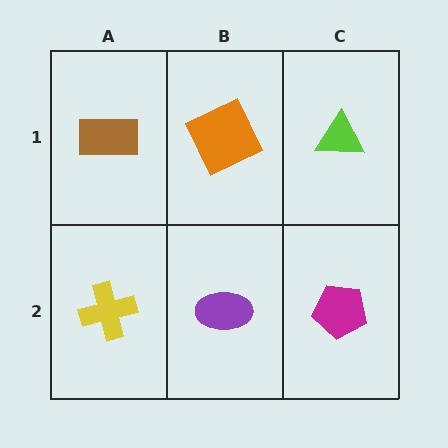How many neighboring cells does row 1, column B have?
3.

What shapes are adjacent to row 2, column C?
A lime triangle (row 1, column C), a purple ellipse (row 2, column B).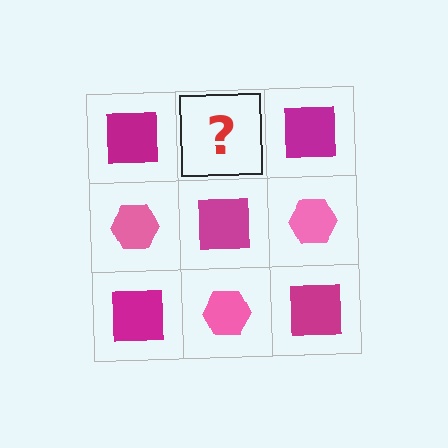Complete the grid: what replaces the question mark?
The question mark should be replaced with a pink hexagon.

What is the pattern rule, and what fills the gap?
The rule is that it alternates magenta square and pink hexagon in a checkerboard pattern. The gap should be filled with a pink hexagon.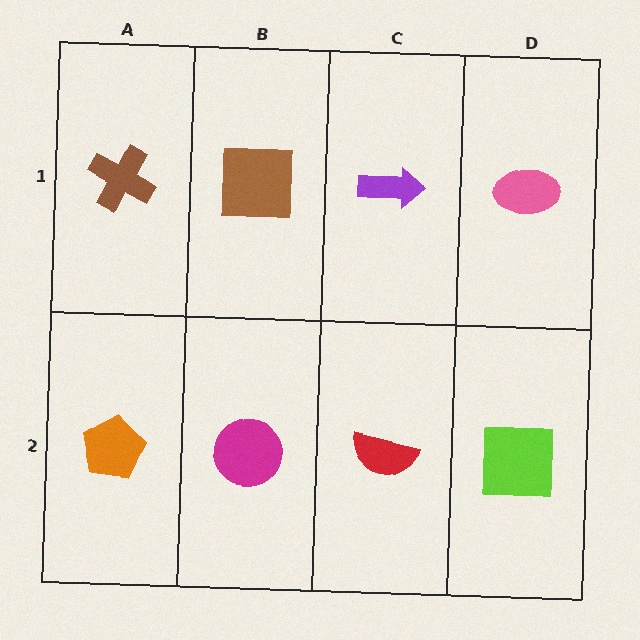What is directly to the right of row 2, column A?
A magenta circle.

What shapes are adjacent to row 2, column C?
A purple arrow (row 1, column C), a magenta circle (row 2, column B), a lime square (row 2, column D).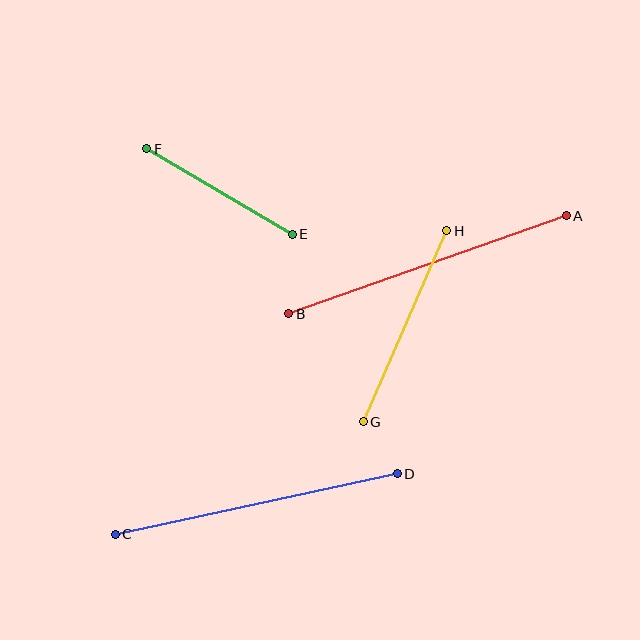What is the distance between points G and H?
The distance is approximately 208 pixels.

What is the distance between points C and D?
The distance is approximately 288 pixels.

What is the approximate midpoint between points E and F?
The midpoint is at approximately (220, 192) pixels.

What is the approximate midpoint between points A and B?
The midpoint is at approximately (427, 265) pixels.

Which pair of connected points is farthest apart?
Points A and B are farthest apart.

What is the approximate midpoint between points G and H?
The midpoint is at approximately (405, 326) pixels.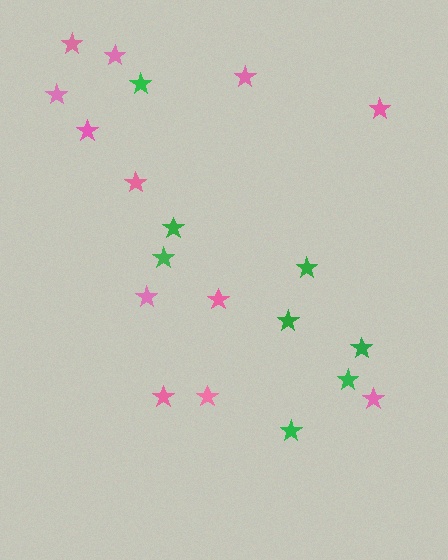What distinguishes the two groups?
There are 2 groups: one group of green stars (8) and one group of pink stars (12).